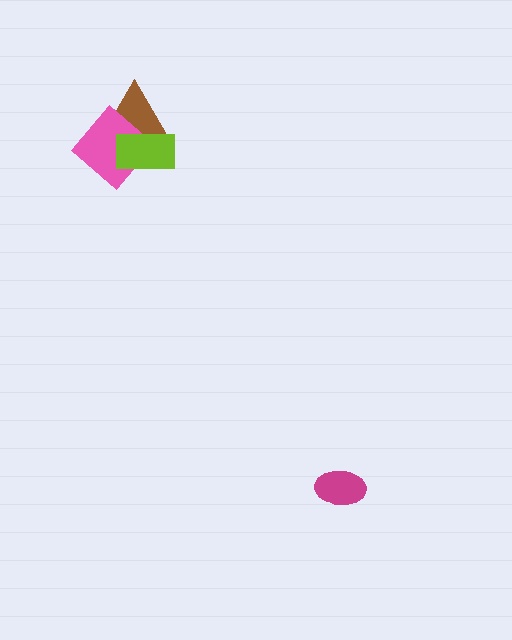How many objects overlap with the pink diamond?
2 objects overlap with the pink diamond.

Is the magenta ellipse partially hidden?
No, no other shape covers it.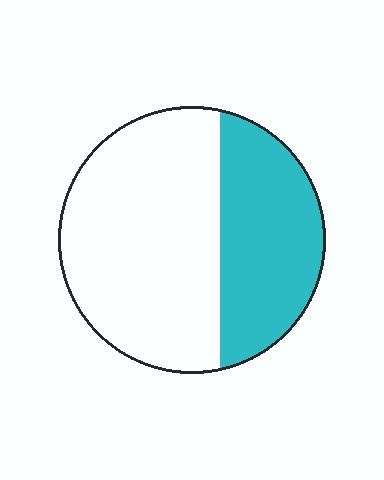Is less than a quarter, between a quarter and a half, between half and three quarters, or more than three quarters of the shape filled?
Between a quarter and a half.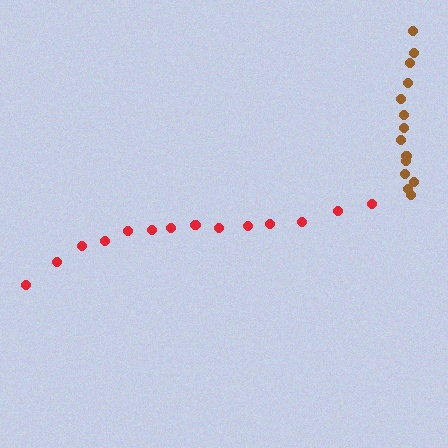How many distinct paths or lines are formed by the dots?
There are 2 distinct paths.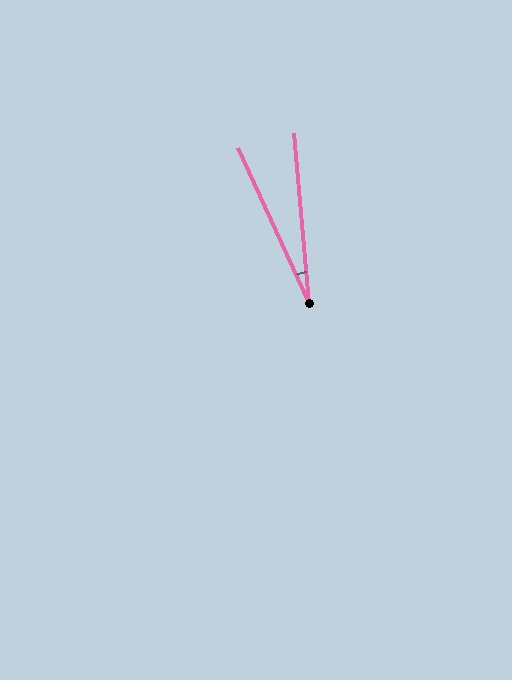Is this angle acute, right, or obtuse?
It is acute.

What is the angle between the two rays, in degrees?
Approximately 19 degrees.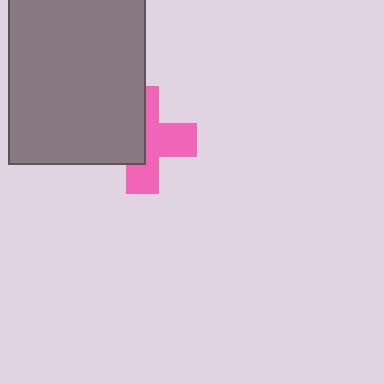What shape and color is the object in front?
The object in front is a gray rectangle.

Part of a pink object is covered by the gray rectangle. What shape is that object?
It is a cross.